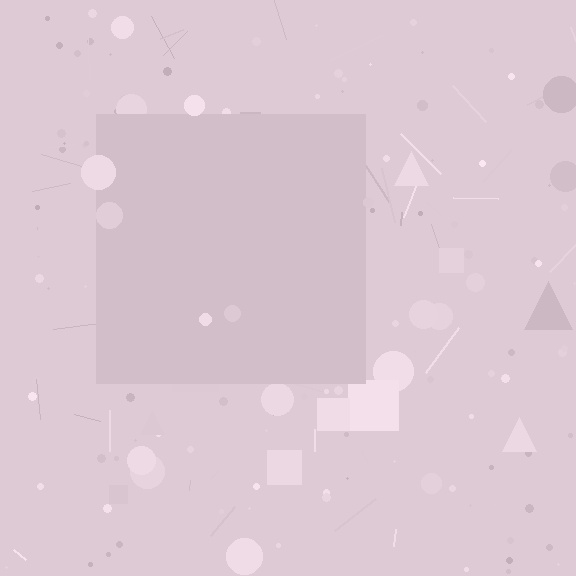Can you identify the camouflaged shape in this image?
The camouflaged shape is a square.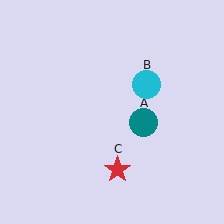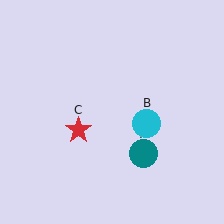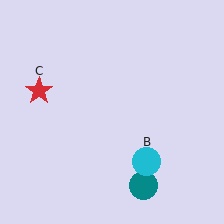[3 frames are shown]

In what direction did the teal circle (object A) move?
The teal circle (object A) moved down.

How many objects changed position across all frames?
3 objects changed position: teal circle (object A), cyan circle (object B), red star (object C).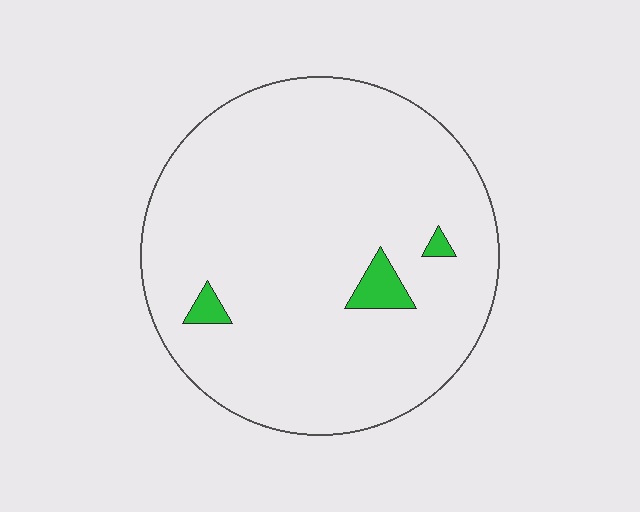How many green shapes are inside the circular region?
3.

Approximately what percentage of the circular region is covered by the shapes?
Approximately 5%.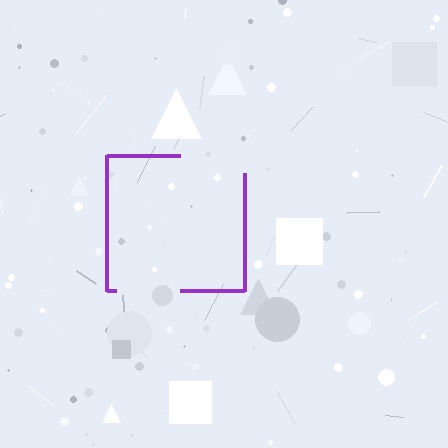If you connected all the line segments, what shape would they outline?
They would outline a square.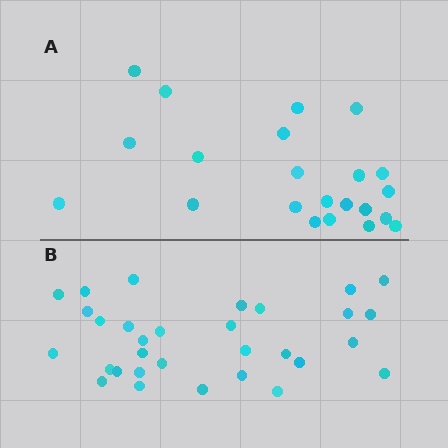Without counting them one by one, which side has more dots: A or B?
Region B (the bottom region) has more dots.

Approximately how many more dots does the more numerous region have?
Region B has roughly 8 or so more dots than region A.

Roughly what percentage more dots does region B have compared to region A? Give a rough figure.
About 40% more.